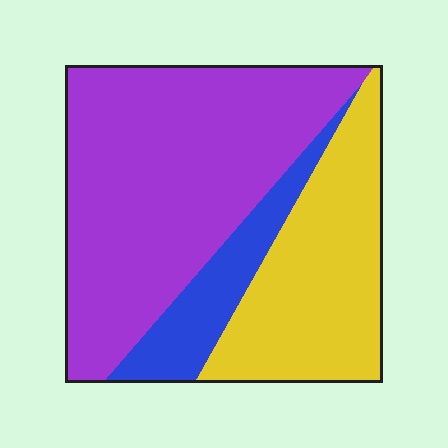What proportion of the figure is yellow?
Yellow takes up about one third (1/3) of the figure.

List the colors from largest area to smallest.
From largest to smallest: purple, yellow, blue.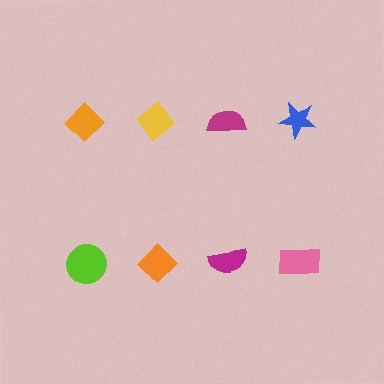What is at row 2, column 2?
An orange diamond.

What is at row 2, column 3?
A magenta semicircle.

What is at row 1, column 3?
A magenta semicircle.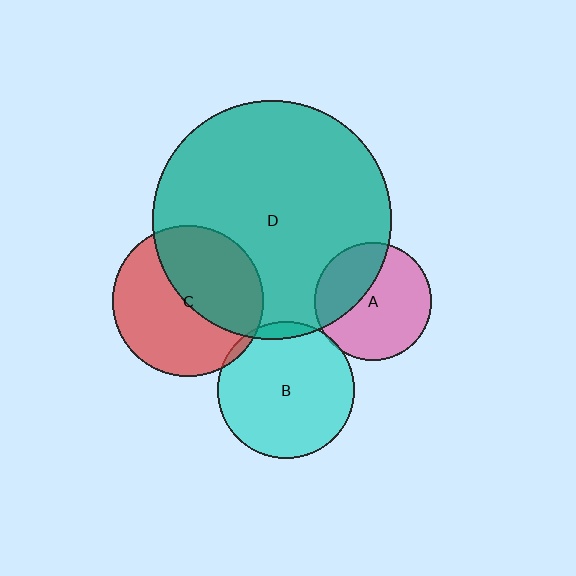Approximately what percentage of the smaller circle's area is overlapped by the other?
Approximately 5%.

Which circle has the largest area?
Circle D (teal).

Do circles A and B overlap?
Yes.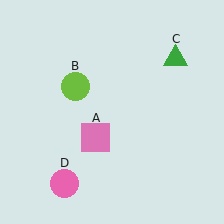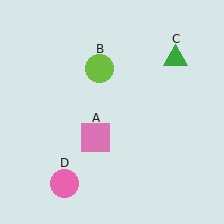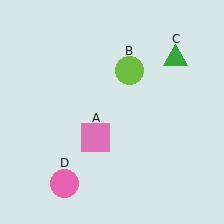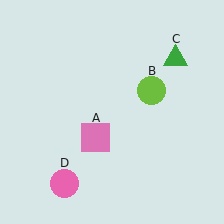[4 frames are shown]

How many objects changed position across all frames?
1 object changed position: lime circle (object B).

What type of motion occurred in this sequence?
The lime circle (object B) rotated clockwise around the center of the scene.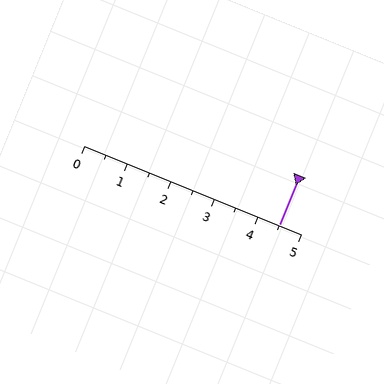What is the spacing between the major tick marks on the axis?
The major ticks are spaced 1 apart.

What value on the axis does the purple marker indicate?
The marker indicates approximately 4.5.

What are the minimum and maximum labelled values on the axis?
The axis runs from 0 to 5.